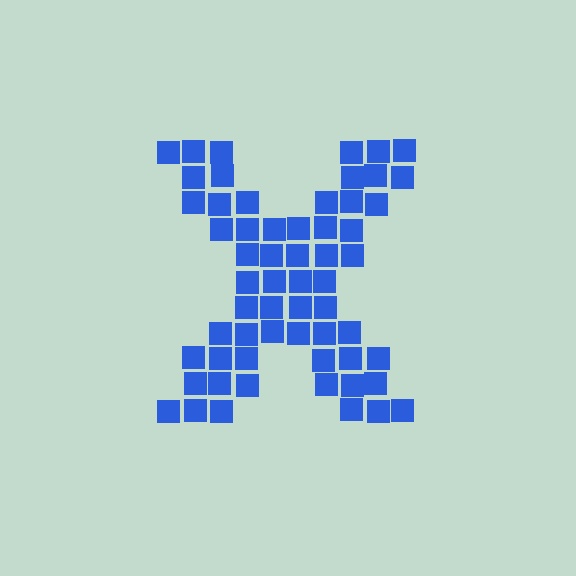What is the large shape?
The large shape is the letter X.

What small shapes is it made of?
It is made of small squares.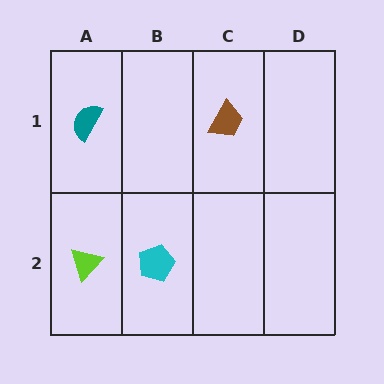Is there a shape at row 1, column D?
No, that cell is empty.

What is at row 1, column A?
A teal semicircle.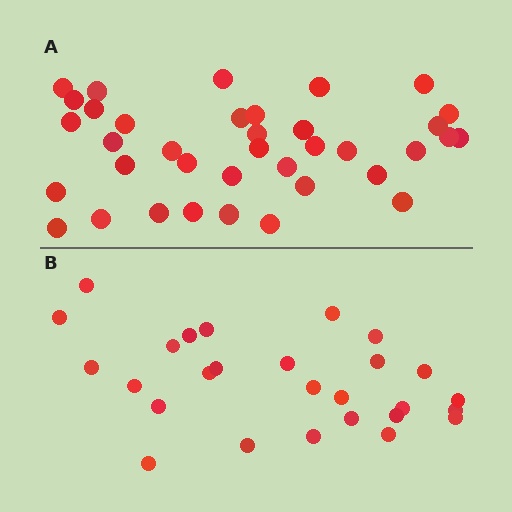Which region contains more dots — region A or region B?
Region A (the top region) has more dots.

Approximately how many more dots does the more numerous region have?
Region A has roughly 10 or so more dots than region B.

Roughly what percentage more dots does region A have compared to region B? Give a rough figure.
About 35% more.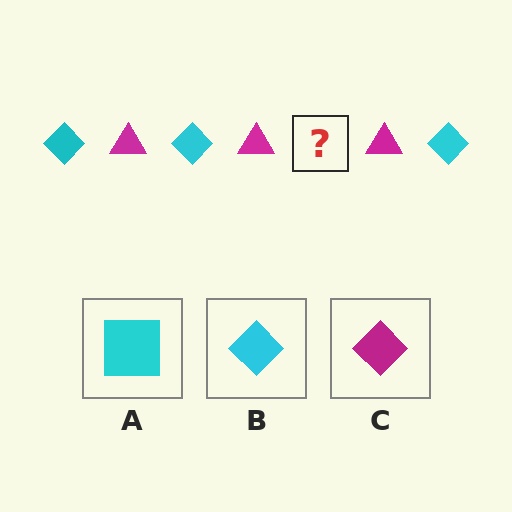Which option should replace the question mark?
Option B.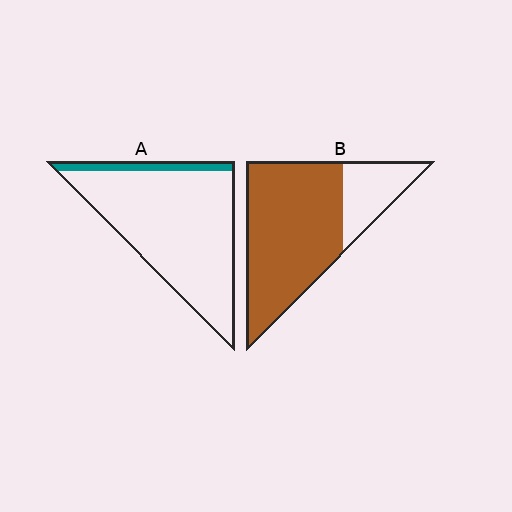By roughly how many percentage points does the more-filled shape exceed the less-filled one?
By roughly 65 percentage points (B over A).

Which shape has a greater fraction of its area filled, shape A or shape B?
Shape B.